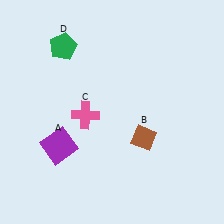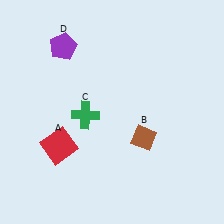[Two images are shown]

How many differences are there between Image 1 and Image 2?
There are 3 differences between the two images.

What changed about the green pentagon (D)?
In Image 1, D is green. In Image 2, it changed to purple.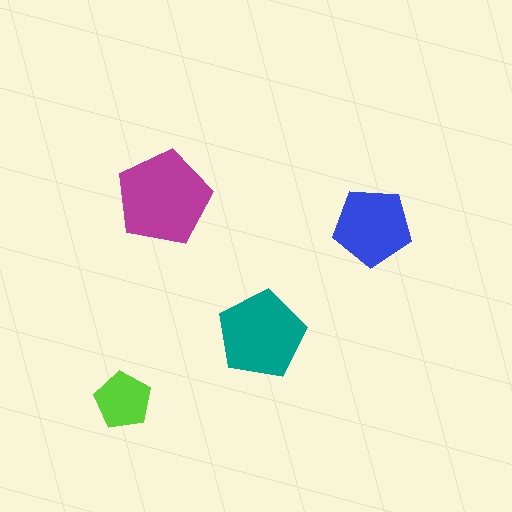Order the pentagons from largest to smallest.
the magenta one, the teal one, the blue one, the lime one.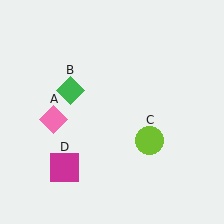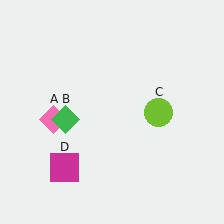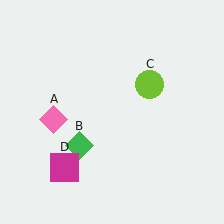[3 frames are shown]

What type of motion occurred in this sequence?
The green diamond (object B), lime circle (object C) rotated counterclockwise around the center of the scene.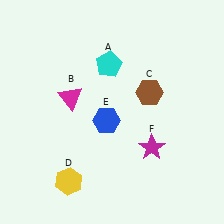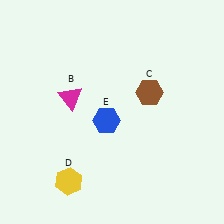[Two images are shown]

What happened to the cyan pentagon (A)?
The cyan pentagon (A) was removed in Image 2. It was in the top-left area of Image 1.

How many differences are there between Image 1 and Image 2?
There are 2 differences between the two images.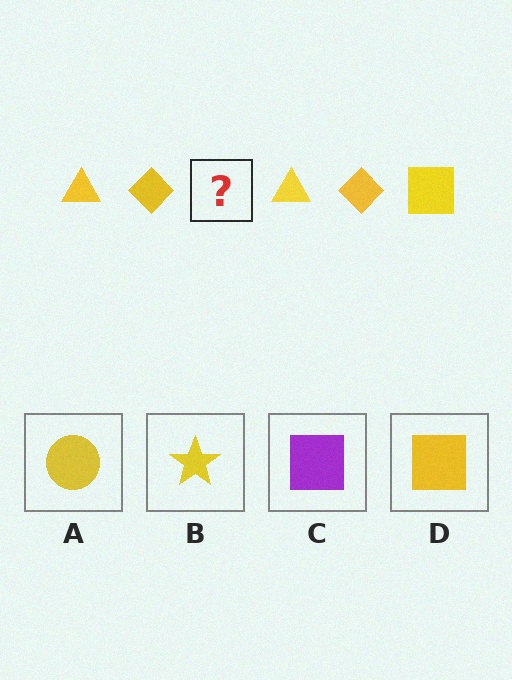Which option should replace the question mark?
Option D.